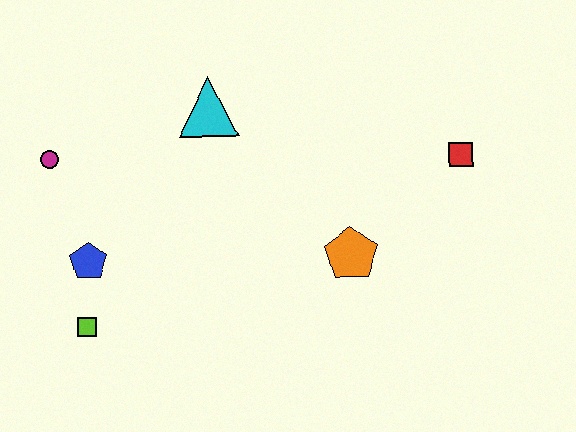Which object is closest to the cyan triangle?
The magenta circle is closest to the cyan triangle.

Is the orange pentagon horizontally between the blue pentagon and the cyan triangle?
No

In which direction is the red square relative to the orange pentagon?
The red square is to the right of the orange pentagon.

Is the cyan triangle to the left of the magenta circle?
No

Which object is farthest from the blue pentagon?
The red square is farthest from the blue pentagon.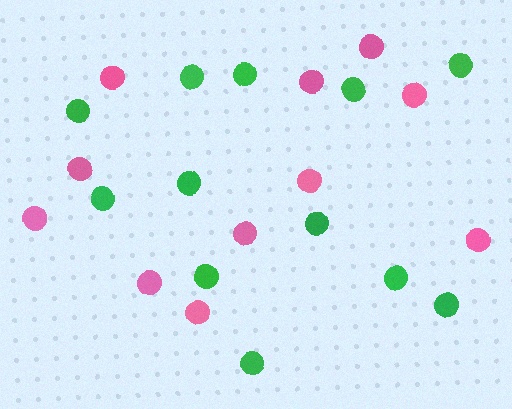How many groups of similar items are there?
There are 2 groups: one group of pink circles (11) and one group of green circles (12).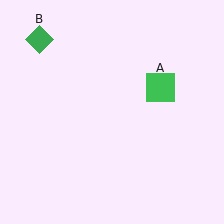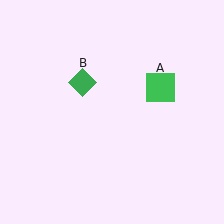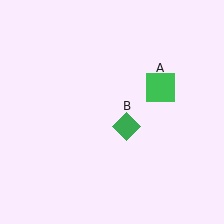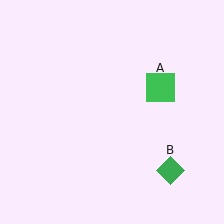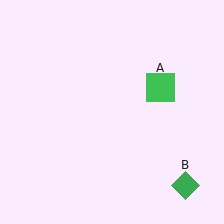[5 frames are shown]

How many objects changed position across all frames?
1 object changed position: green diamond (object B).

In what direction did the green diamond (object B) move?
The green diamond (object B) moved down and to the right.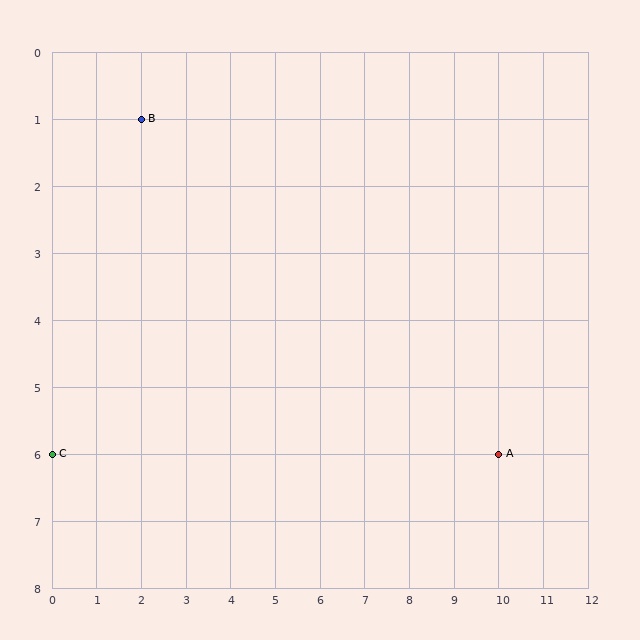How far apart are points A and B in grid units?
Points A and B are 8 columns and 5 rows apart (about 9.4 grid units diagonally).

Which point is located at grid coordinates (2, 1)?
Point B is at (2, 1).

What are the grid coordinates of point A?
Point A is at grid coordinates (10, 6).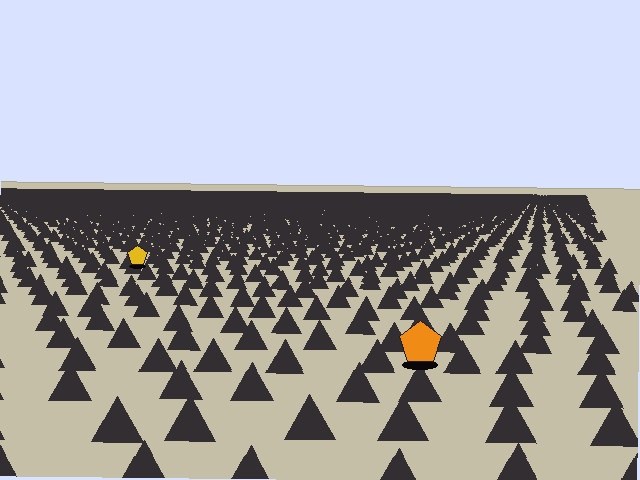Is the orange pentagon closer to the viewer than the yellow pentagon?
Yes. The orange pentagon is closer — you can tell from the texture gradient: the ground texture is coarser near it.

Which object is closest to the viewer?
The orange pentagon is closest. The texture marks near it are larger and more spread out.